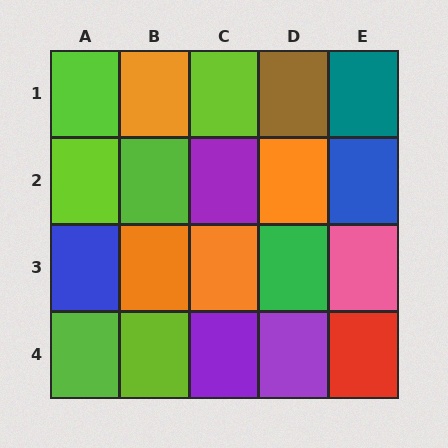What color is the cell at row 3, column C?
Orange.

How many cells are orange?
4 cells are orange.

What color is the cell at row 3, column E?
Pink.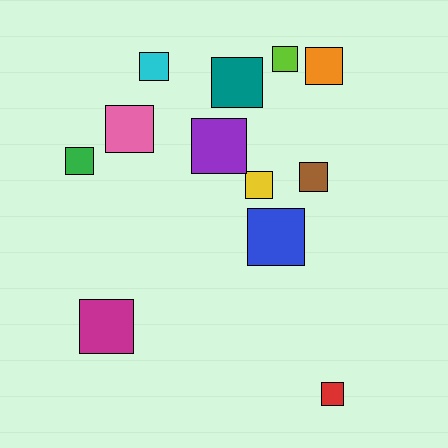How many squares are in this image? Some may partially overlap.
There are 12 squares.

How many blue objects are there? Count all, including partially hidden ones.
There is 1 blue object.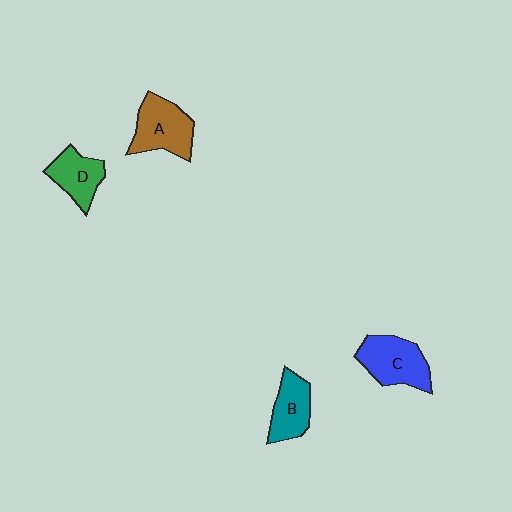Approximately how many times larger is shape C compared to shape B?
Approximately 1.3 times.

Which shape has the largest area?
Shape C (blue).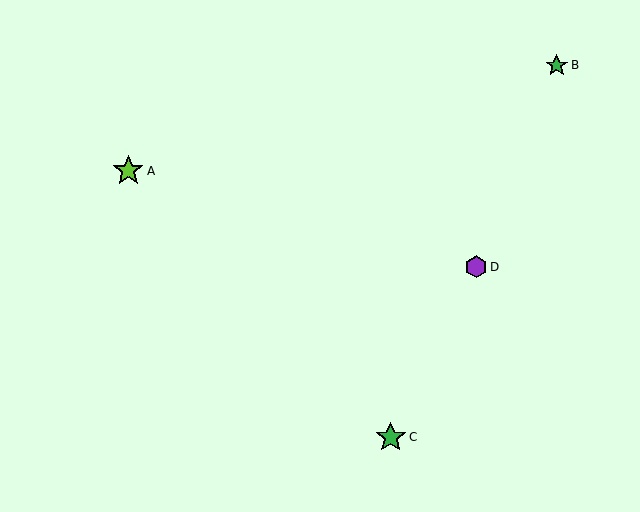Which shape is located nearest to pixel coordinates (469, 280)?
The purple hexagon (labeled D) at (476, 267) is nearest to that location.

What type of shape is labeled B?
Shape B is a green star.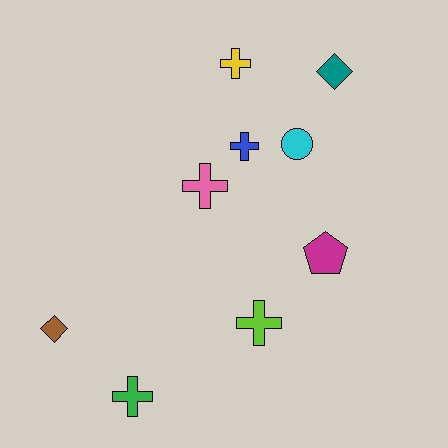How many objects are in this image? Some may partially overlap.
There are 9 objects.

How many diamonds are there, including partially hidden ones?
There are 2 diamonds.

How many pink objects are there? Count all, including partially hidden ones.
There is 1 pink object.